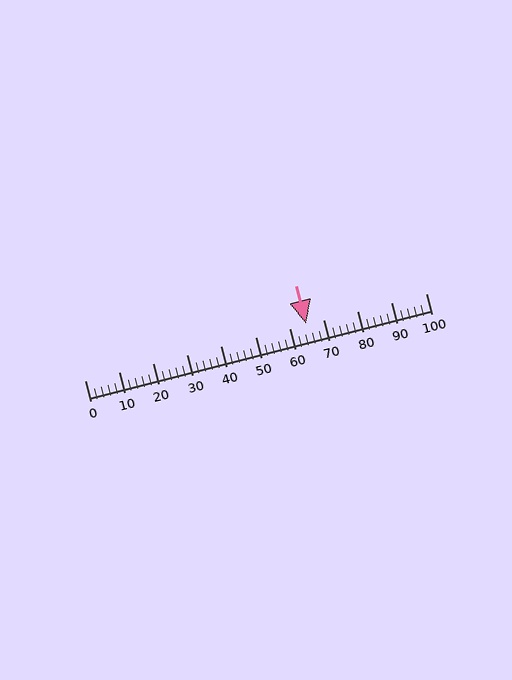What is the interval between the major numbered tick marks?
The major tick marks are spaced 10 units apart.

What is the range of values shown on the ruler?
The ruler shows values from 0 to 100.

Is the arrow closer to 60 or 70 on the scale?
The arrow is closer to 60.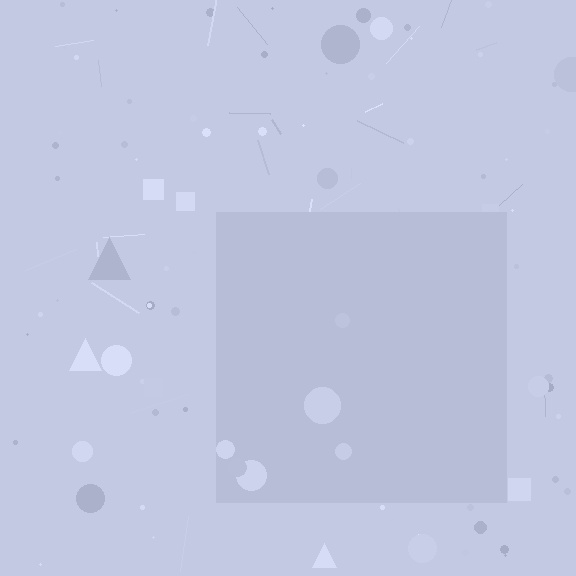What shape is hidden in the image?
A square is hidden in the image.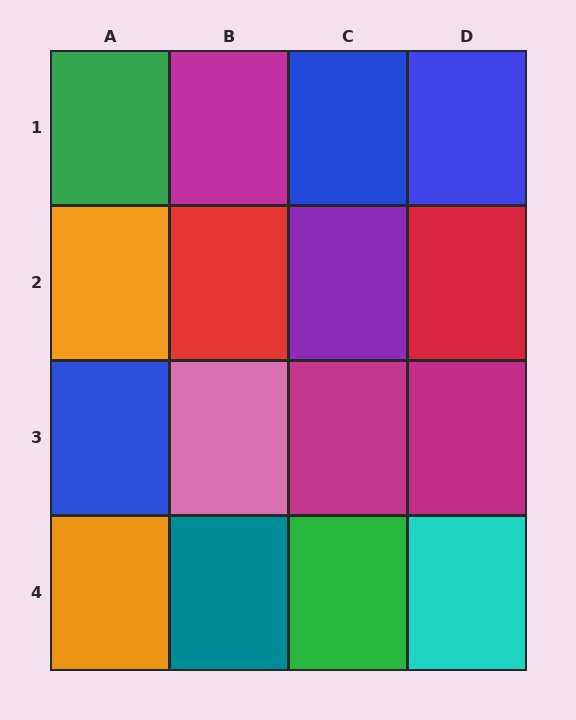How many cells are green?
2 cells are green.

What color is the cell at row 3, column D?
Magenta.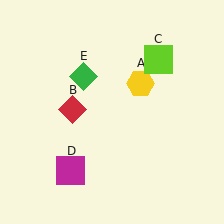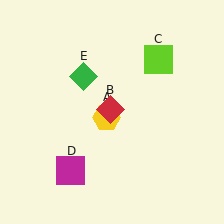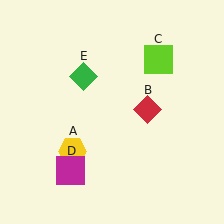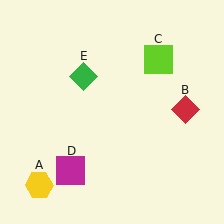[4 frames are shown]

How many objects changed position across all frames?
2 objects changed position: yellow hexagon (object A), red diamond (object B).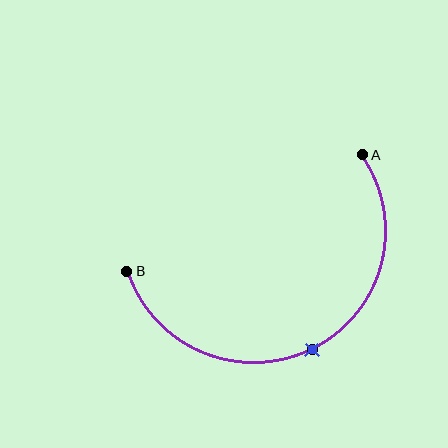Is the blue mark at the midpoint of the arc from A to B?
Yes. The blue mark lies on the arc at equal arc-length from both A and B — it is the arc midpoint.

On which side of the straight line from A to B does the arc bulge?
The arc bulges below the straight line connecting A and B.